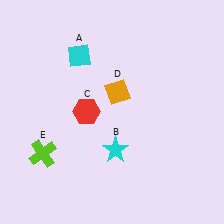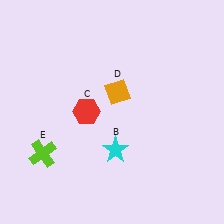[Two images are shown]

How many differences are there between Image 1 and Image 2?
There is 1 difference between the two images.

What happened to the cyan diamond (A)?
The cyan diamond (A) was removed in Image 2. It was in the top-left area of Image 1.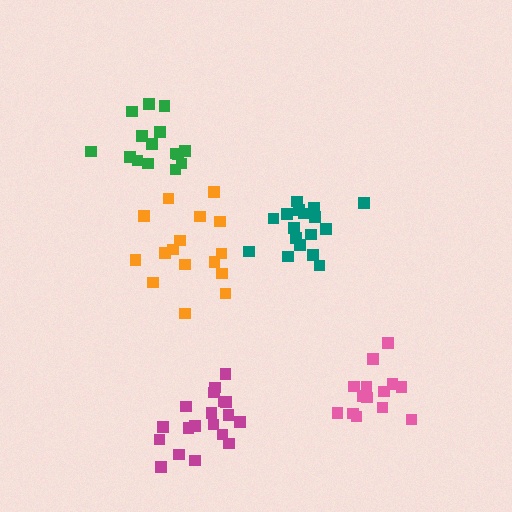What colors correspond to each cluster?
The clusters are colored: orange, magenta, pink, green, teal.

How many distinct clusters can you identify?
There are 5 distinct clusters.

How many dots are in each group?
Group 1: 16 dots, Group 2: 19 dots, Group 3: 14 dots, Group 4: 15 dots, Group 5: 17 dots (81 total).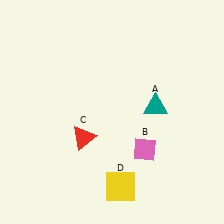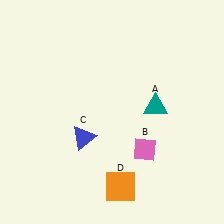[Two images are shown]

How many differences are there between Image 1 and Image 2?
There are 2 differences between the two images.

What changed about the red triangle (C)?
In Image 1, C is red. In Image 2, it changed to blue.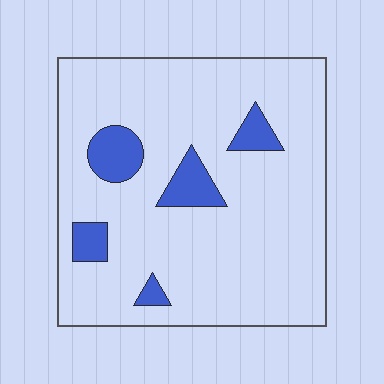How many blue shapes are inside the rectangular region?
5.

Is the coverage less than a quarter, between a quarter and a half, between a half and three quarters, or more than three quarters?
Less than a quarter.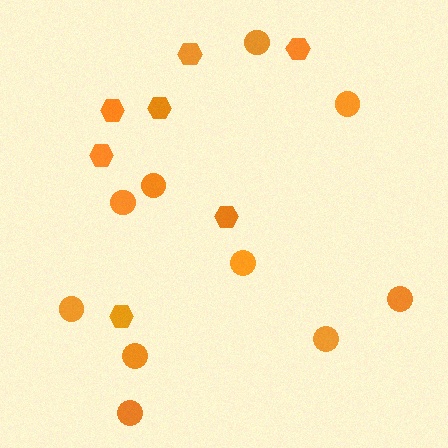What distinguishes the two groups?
There are 2 groups: one group of circles (10) and one group of hexagons (7).